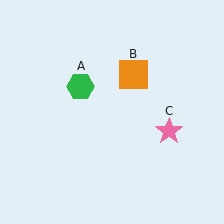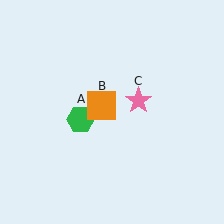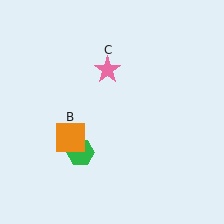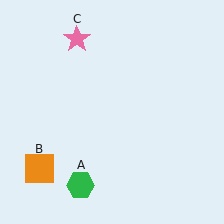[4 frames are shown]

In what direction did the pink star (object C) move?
The pink star (object C) moved up and to the left.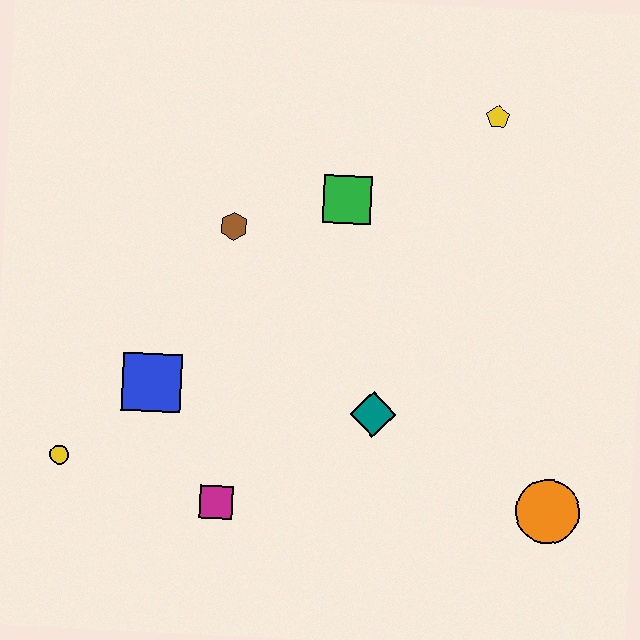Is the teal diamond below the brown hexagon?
Yes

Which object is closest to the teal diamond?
The magenta square is closest to the teal diamond.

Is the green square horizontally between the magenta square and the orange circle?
Yes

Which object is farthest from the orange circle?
The yellow circle is farthest from the orange circle.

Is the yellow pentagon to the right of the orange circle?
No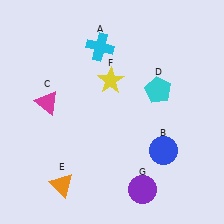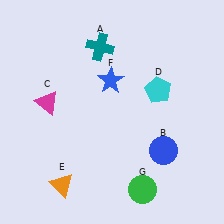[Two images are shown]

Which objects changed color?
A changed from cyan to teal. F changed from yellow to blue. G changed from purple to green.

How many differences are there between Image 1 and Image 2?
There are 3 differences between the two images.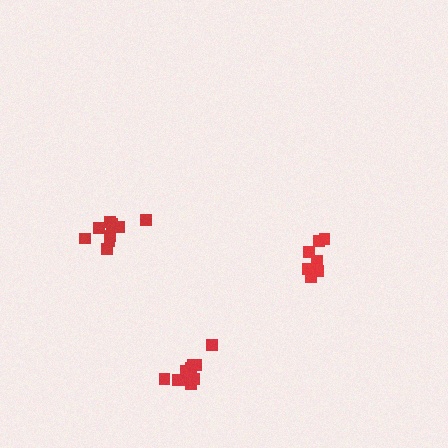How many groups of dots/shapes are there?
There are 3 groups.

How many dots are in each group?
Group 1: 9 dots, Group 2: 8 dots, Group 3: 11 dots (28 total).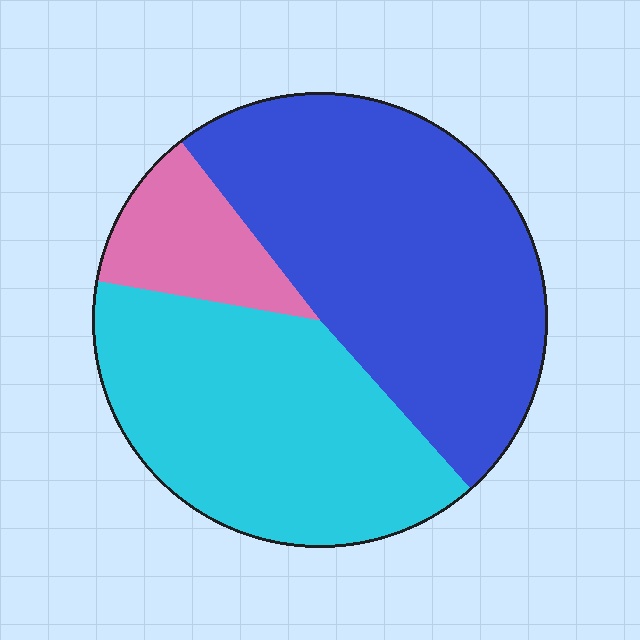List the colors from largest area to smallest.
From largest to smallest: blue, cyan, pink.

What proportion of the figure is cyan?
Cyan takes up about two fifths (2/5) of the figure.